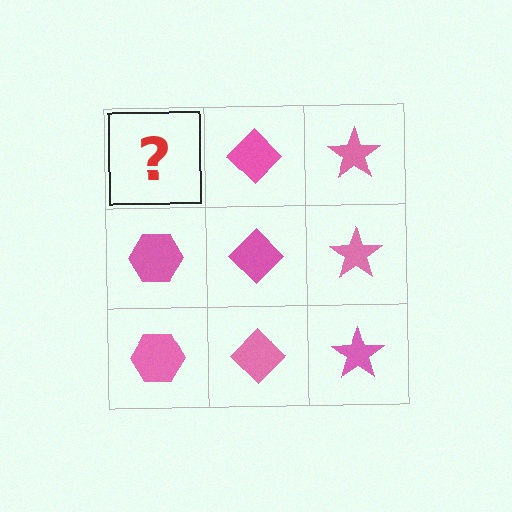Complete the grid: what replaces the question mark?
The question mark should be replaced with a pink hexagon.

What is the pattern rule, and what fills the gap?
The rule is that each column has a consistent shape. The gap should be filled with a pink hexagon.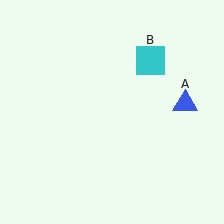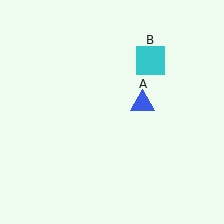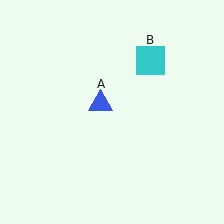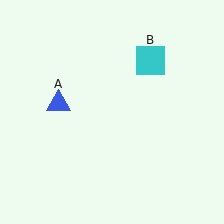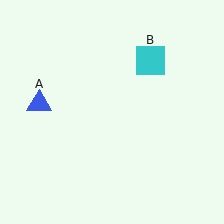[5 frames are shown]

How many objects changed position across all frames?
1 object changed position: blue triangle (object A).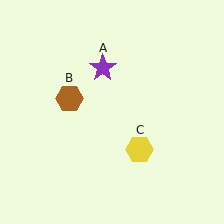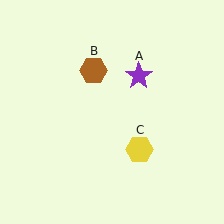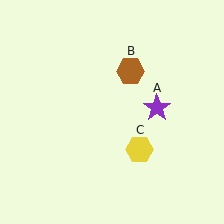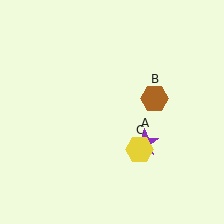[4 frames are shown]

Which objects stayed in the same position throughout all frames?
Yellow hexagon (object C) remained stationary.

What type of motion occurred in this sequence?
The purple star (object A), brown hexagon (object B) rotated clockwise around the center of the scene.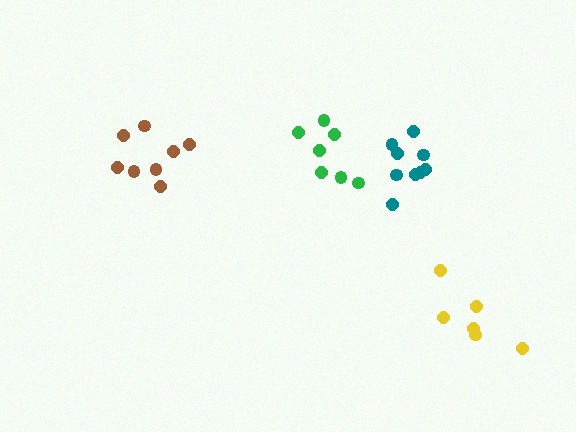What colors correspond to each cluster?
The clusters are colored: teal, yellow, brown, green.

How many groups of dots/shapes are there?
There are 4 groups.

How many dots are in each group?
Group 1: 9 dots, Group 2: 6 dots, Group 3: 8 dots, Group 4: 7 dots (30 total).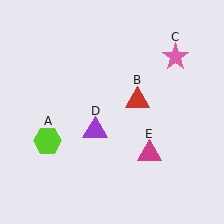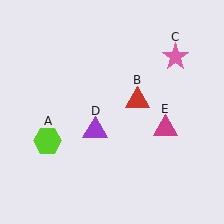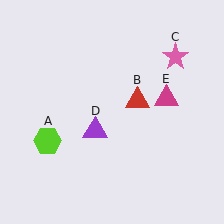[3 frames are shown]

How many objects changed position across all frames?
1 object changed position: magenta triangle (object E).